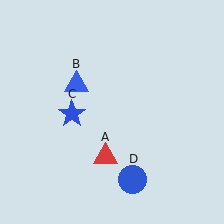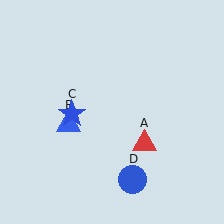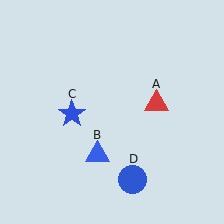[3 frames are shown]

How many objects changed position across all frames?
2 objects changed position: red triangle (object A), blue triangle (object B).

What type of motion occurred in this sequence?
The red triangle (object A), blue triangle (object B) rotated counterclockwise around the center of the scene.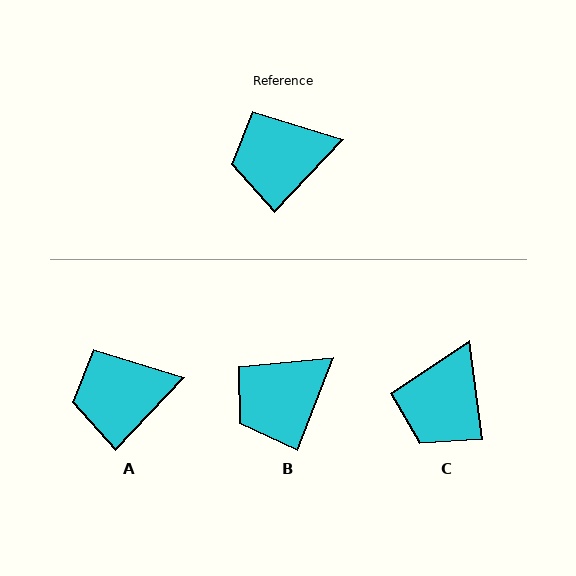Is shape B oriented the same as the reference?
No, it is off by about 22 degrees.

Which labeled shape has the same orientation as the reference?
A.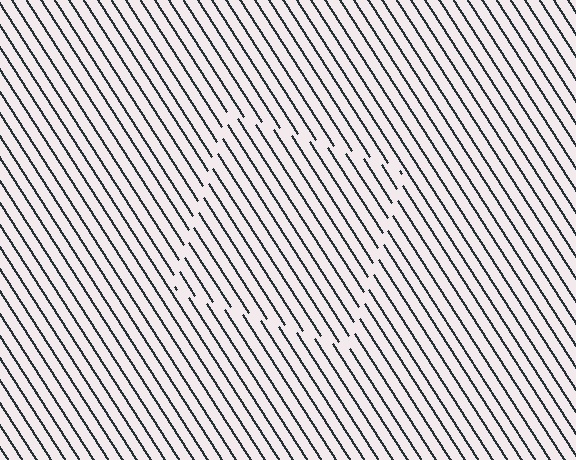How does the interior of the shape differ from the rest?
The interior of the shape contains the same grating, shifted by half a period — the contour is defined by the phase discontinuity where line-ends from the inner and outer gratings abut.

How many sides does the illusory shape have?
4 sides — the line-ends trace a square.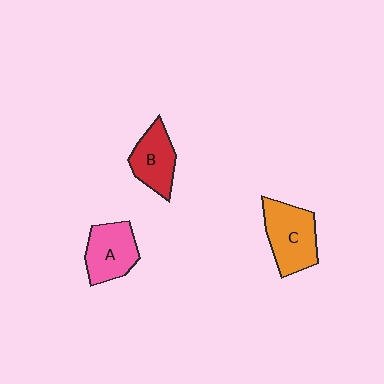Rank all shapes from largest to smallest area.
From largest to smallest: C (orange), A (pink), B (red).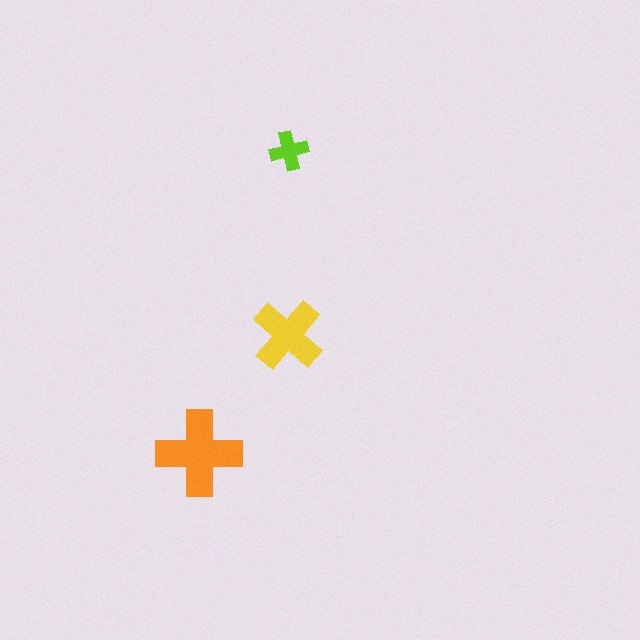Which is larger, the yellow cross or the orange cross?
The orange one.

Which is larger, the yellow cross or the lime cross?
The yellow one.